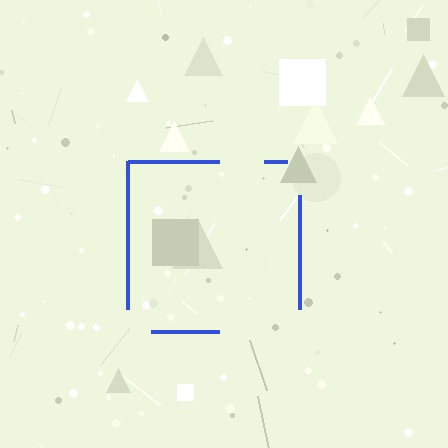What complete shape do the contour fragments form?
The contour fragments form a square.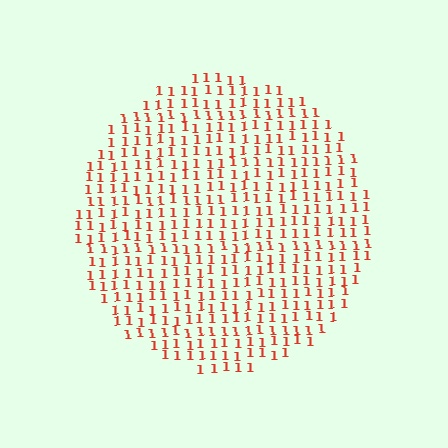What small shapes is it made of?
It is made of small digit 1's.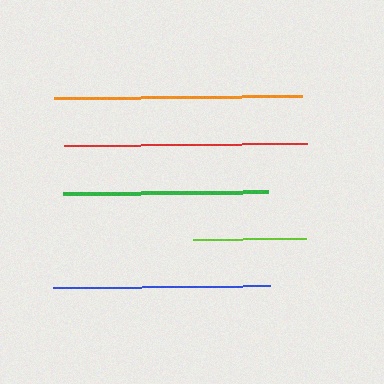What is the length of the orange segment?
The orange segment is approximately 248 pixels long.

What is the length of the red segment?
The red segment is approximately 243 pixels long.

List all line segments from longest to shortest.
From longest to shortest: orange, red, blue, green, lime.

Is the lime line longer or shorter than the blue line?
The blue line is longer than the lime line.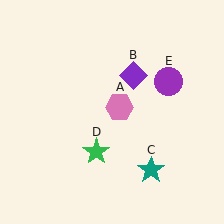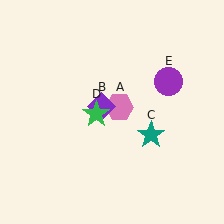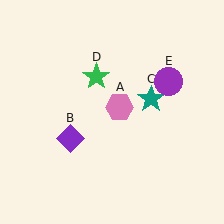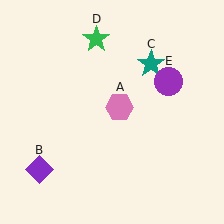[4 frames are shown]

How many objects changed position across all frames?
3 objects changed position: purple diamond (object B), teal star (object C), green star (object D).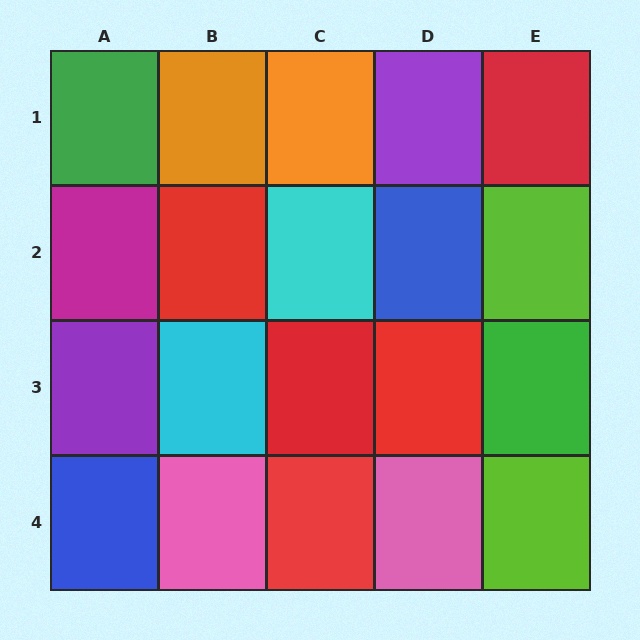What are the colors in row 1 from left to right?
Green, orange, orange, purple, red.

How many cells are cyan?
2 cells are cyan.